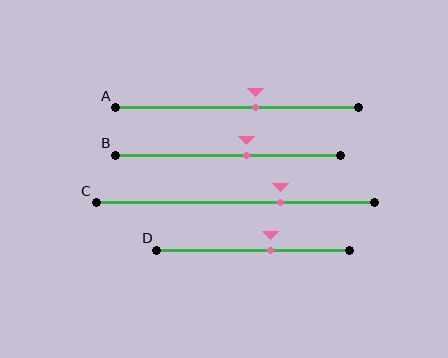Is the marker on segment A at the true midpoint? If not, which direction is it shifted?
No, the marker on segment A is shifted to the right by about 8% of the segment length.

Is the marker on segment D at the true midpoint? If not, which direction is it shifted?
No, the marker on segment D is shifted to the right by about 9% of the segment length.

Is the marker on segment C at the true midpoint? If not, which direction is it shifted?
No, the marker on segment C is shifted to the right by about 16% of the segment length.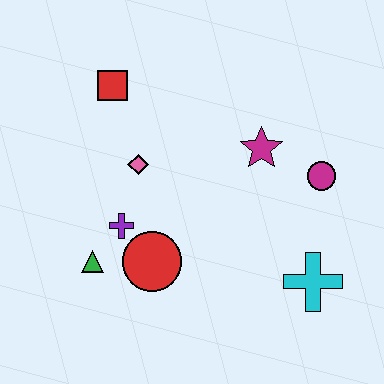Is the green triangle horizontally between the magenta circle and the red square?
No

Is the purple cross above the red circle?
Yes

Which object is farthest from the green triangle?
The magenta circle is farthest from the green triangle.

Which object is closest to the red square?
The pink diamond is closest to the red square.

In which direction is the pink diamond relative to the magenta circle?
The pink diamond is to the left of the magenta circle.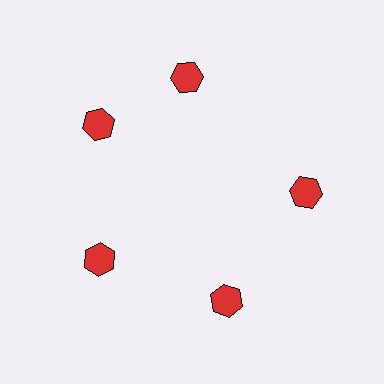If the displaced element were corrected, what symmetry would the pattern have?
It would have 5-fold rotational symmetry — the pattern would map onto itself every 72 degrees.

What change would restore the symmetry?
The symmetry would be restored by rotating it back into even spacing with its neighbors so that all 5 hexagons sit at equal angles and equal distance from the center.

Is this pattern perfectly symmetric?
No. The 5 red hexagons are arranged in a ring, but one element near the 1 o'clock position is rotated out of alignment along the ring, breaking the 5-fold rotational symmetry.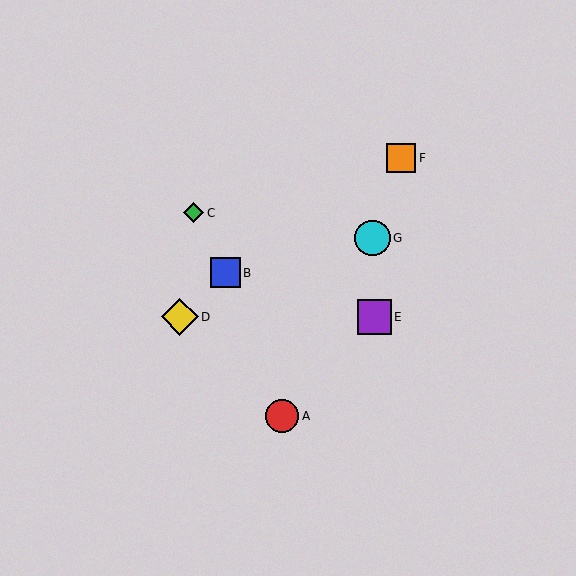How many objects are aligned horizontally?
2 objects (D, E) are aligned horizontally.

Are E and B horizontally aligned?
No, E is at y≈317 and B is at y≈273.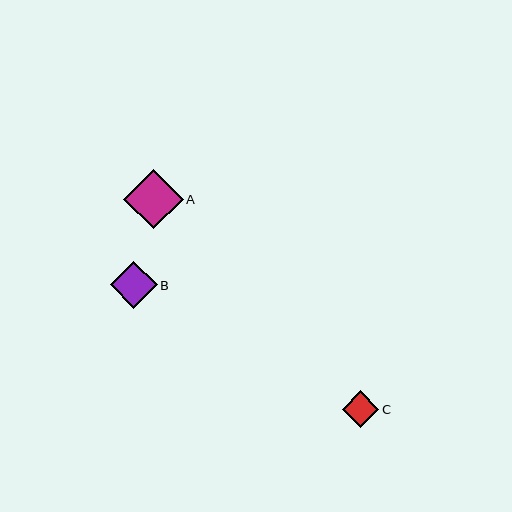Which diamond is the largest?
Diamond A is the largest with a size of approximately 59 pixels.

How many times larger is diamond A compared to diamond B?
Diamond A is approximately 1.3 times the size of diamond B.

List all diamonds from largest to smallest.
From largest to smallest: A, B, C.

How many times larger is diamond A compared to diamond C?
Diamond A is approximately 1.6 times the size of diamond C.